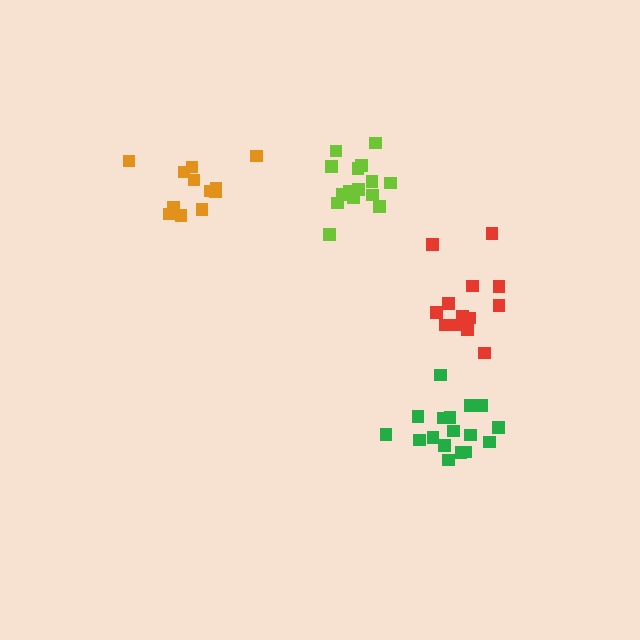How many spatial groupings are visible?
There are 4 spatial groupings.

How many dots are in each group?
Group 1: 12 dots, Group 2: 17 dots, Group 3: 13 dots, Group 4: 15 dots (57 total).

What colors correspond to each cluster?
The clusters are colored: orange, green, red, lime.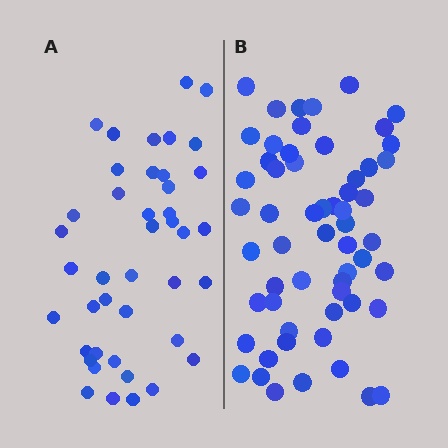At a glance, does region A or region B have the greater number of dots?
Region B (the right region) has more dots.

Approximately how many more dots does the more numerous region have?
Region B has approximately 15 more dots than region A.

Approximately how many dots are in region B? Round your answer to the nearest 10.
About 60 dots. (The exact count is 58, which rounds to 60.)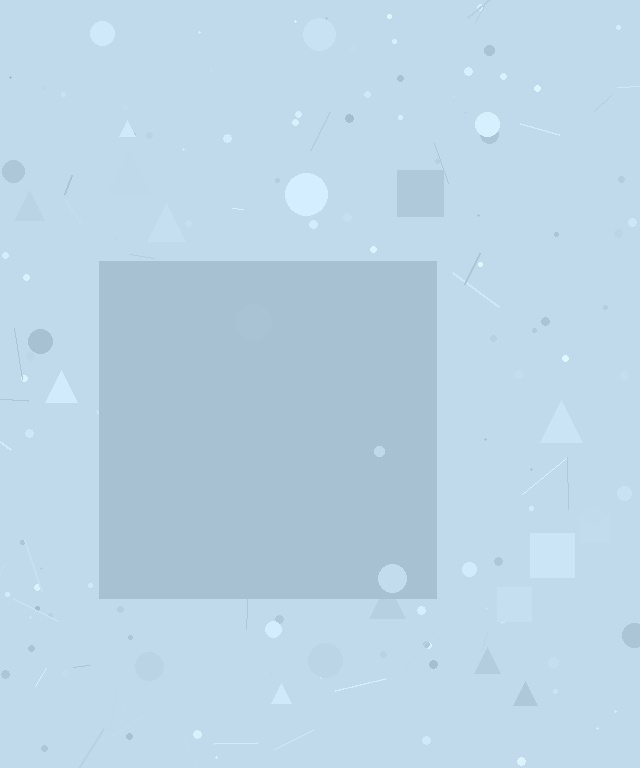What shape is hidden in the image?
A square is hidden in the image.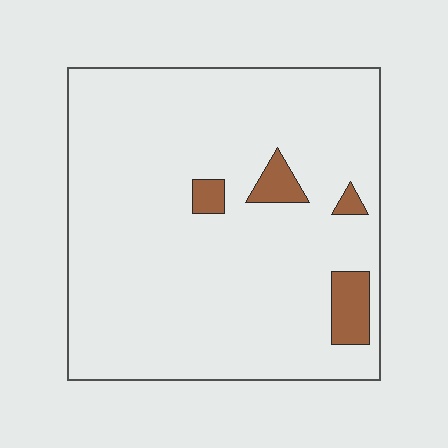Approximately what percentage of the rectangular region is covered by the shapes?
Approximately 5%.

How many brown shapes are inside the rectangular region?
4.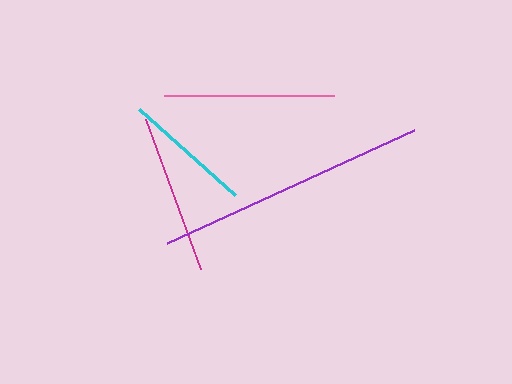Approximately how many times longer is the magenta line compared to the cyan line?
The magenta line is approximately 1.2 times the length of the cyan line.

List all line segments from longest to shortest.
From longest to shortest: purple, pink, magenta, cyan.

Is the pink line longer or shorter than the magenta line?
The pink line is longer than the magenta line.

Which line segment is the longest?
The purple line is the longest at approximately 271 pixels.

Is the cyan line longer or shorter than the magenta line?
The magenta line is longer than the cyan line.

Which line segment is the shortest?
The cyan line is the shortest at approximately 128 pixels.